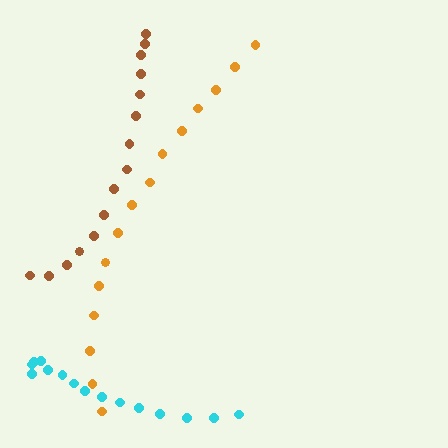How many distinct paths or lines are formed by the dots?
There are 3 distinct paths.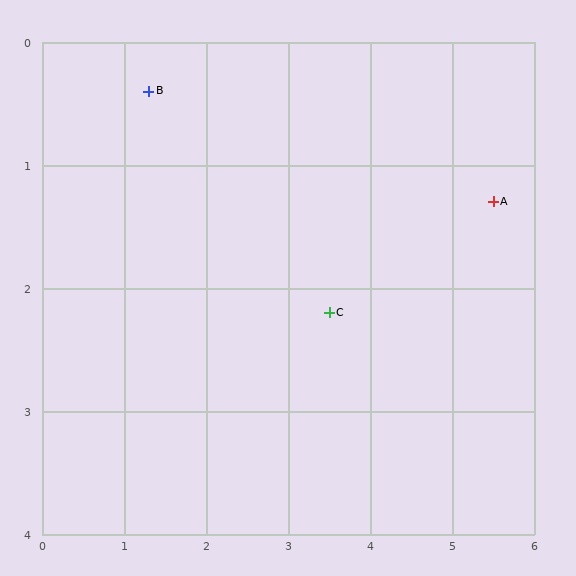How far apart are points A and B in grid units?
Points A and B are about 4.3 grid units apart.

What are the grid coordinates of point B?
Point B is at approximately (1.3, 0.4).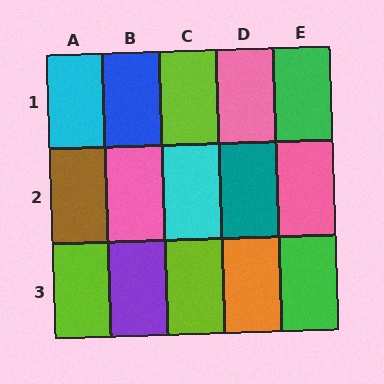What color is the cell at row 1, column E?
Green.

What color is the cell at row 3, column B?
Purple.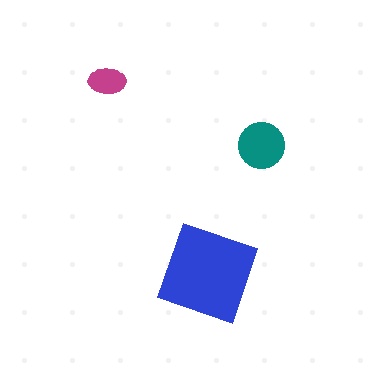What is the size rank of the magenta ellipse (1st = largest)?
3rd.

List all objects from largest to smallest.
The blue diamond, the teal circle, the magenta ellipse.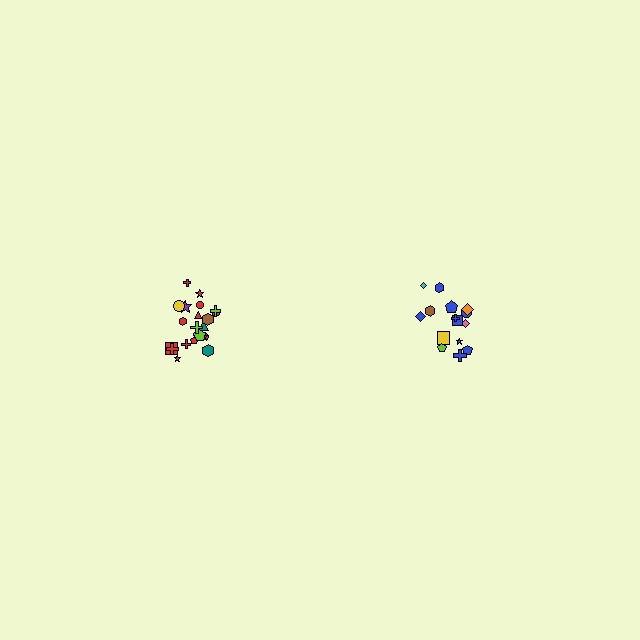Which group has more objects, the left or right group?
The left group.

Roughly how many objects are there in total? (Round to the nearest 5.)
Roughly 35 objects in total.